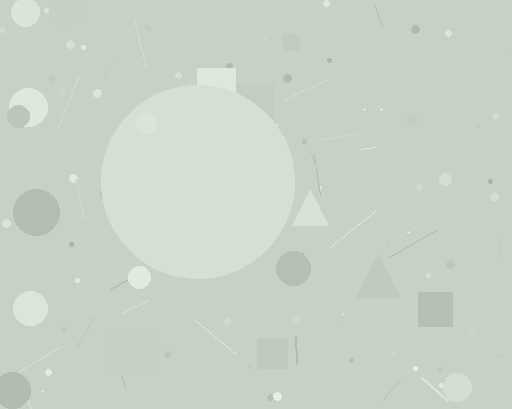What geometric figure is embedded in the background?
A circle is embedded in the background.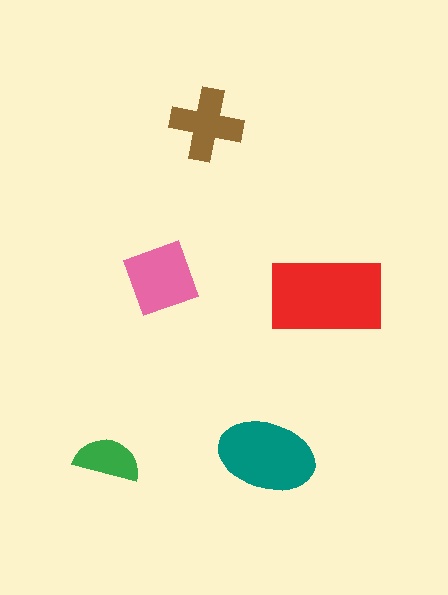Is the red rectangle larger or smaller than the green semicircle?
Larger.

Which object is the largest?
The red rectangle.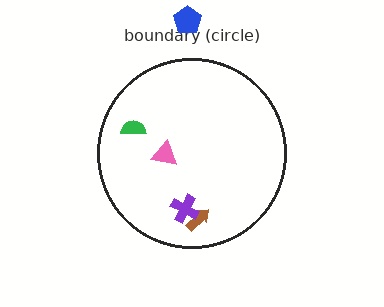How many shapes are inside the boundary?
4 inside, 1 outside.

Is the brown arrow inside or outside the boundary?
Inside.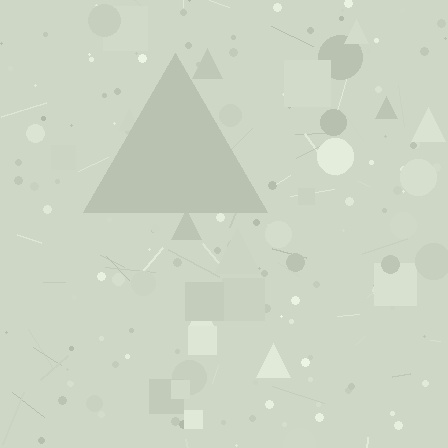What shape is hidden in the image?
A triangle is hidden in the image.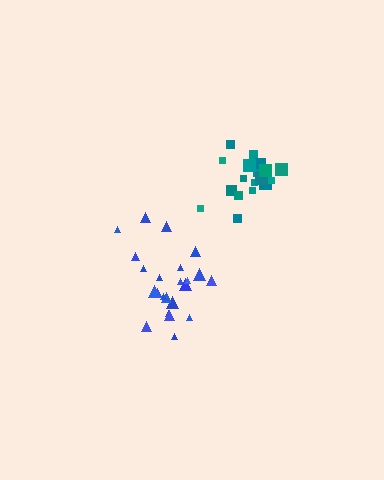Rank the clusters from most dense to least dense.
teal, blue.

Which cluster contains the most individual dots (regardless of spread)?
Blue (23).